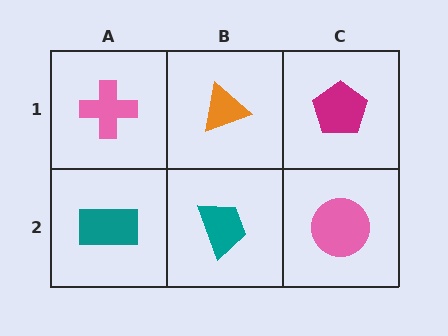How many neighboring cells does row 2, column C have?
2.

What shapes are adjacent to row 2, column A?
A pink cross (row 1, column A), a teal trapezoid (row 2, column B).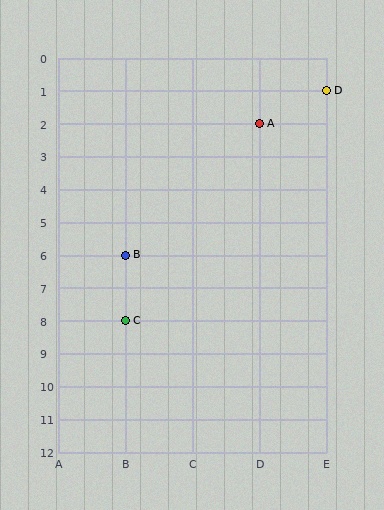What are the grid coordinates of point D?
Point D is at grid coordinates (E, 1).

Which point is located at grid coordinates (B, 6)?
Point B is at (B, 6).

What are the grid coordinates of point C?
Point C is at grid coordinates (B, 8).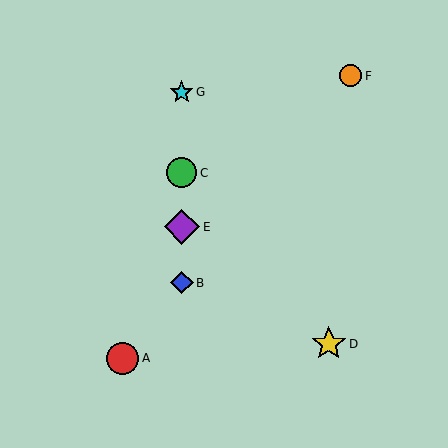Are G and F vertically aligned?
No, G is at x≈182 and F is at x≈351.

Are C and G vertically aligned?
Yes, both are at x≈182.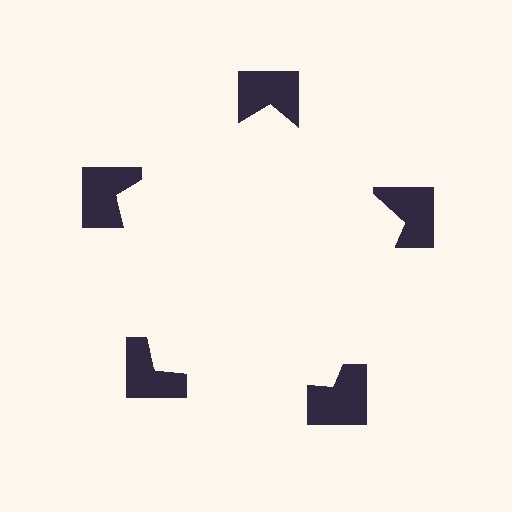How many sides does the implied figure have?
5 sides.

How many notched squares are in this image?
There are 5 — one at each vertex of the illusory pentagon.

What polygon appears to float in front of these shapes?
An illusory pentagon — its edges are inferred from the aligned wedge cuts in the notched squares, not physically drawn.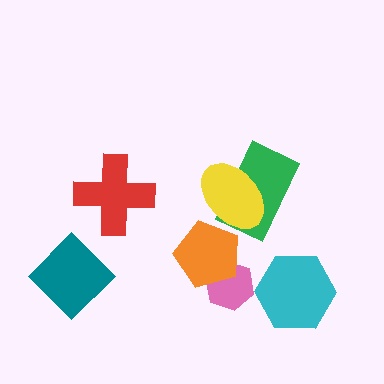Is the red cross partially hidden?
No, no other shape covers it.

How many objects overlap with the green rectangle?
1 object overlaps with the green rectangle.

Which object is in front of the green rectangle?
The yellow ellipse is in front of the green rectangle.